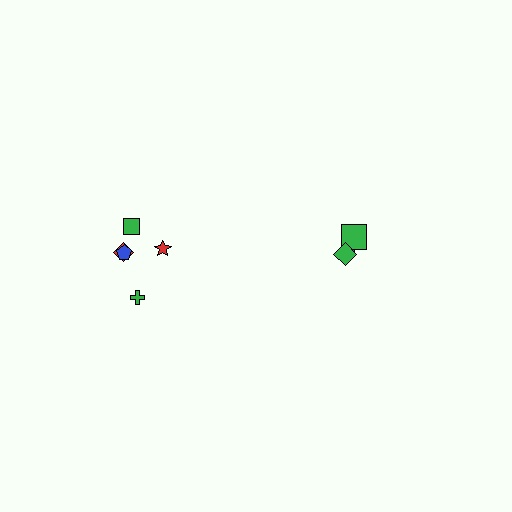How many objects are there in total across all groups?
There are 8 objects.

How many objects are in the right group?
There are 3 objects.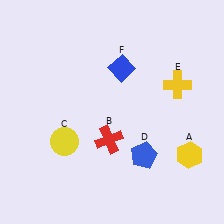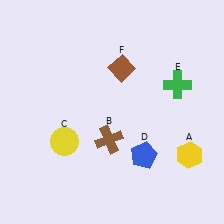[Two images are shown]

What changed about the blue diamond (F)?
In Image 1, F is blue. In Image 2, it changed to brown.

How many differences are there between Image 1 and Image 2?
There are 3 differences between the two images.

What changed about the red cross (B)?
In Image 1, B is red. In Image 2, it changed to brown.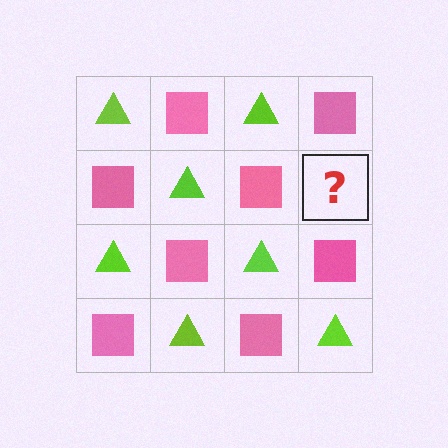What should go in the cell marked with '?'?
The missing cell should contain a lime triangle.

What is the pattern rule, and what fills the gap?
The rule is that it alternates lime triangle and pink square in a checkerboard pattern. The gap should be filled with a lime triangle.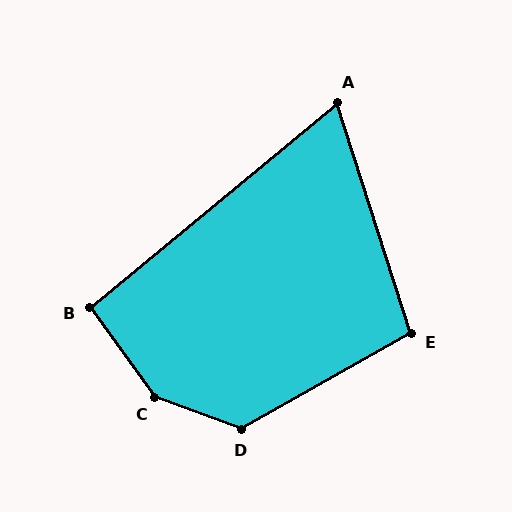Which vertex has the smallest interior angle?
A, at approximately 68 degrees.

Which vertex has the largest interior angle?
C, at approximately 146 degrees.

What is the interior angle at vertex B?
Approximately 94 degrees (approximately right).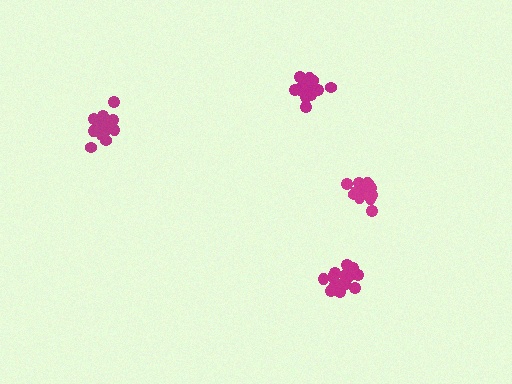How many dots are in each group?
Group 1: 16 dots, Group 2: 17 dots, Group 3: 15 dots, Group 4: 21 dots (69 total).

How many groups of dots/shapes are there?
There are 4 groups.